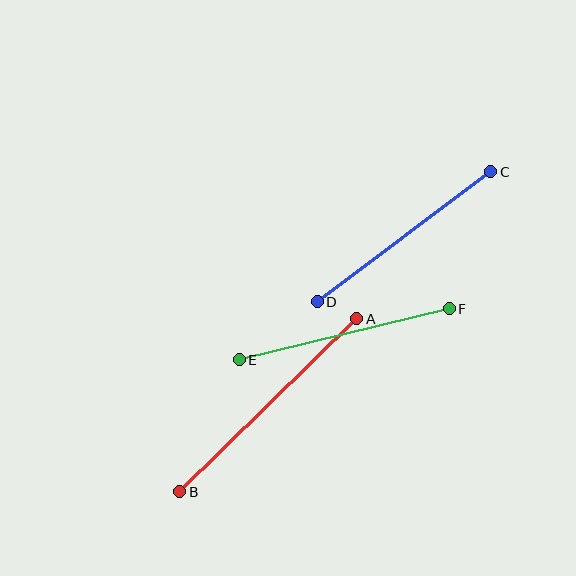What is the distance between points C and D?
The distance is approximately 217 pixels.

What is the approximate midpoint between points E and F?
The midpoint is at approximately (344, 334) pixels.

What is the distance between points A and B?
The distance is approximately 248 pixels.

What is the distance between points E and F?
The distance is approximately 216 pixels.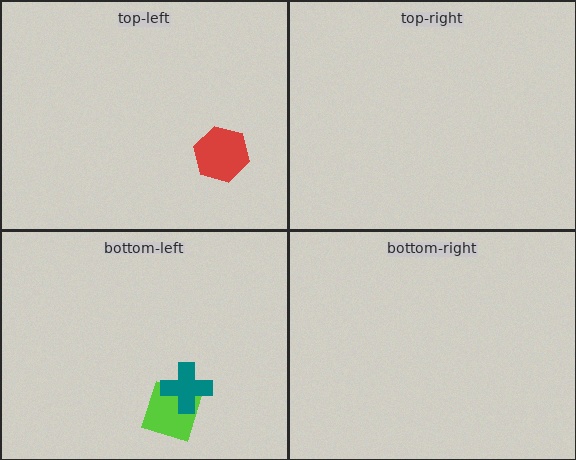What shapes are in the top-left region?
The red hexagon.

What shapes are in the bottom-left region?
The lime diamond, the teal cross.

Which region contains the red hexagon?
The top-left region.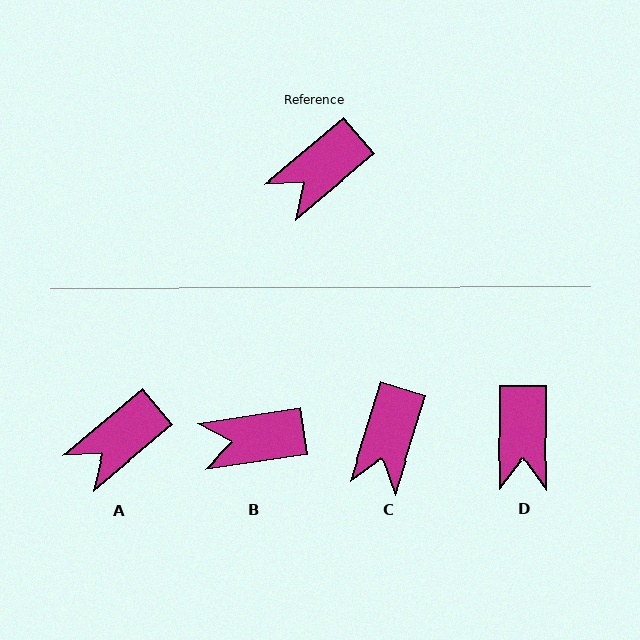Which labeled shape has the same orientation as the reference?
A.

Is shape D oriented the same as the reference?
No, it is off by about 49 degrees.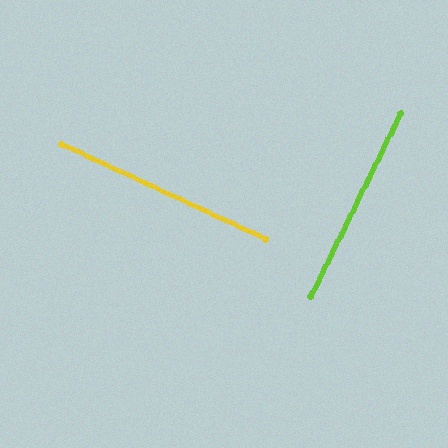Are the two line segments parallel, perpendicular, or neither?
Perpendicular — they meet at approximately 89°.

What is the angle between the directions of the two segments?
Approximately 89 degrees.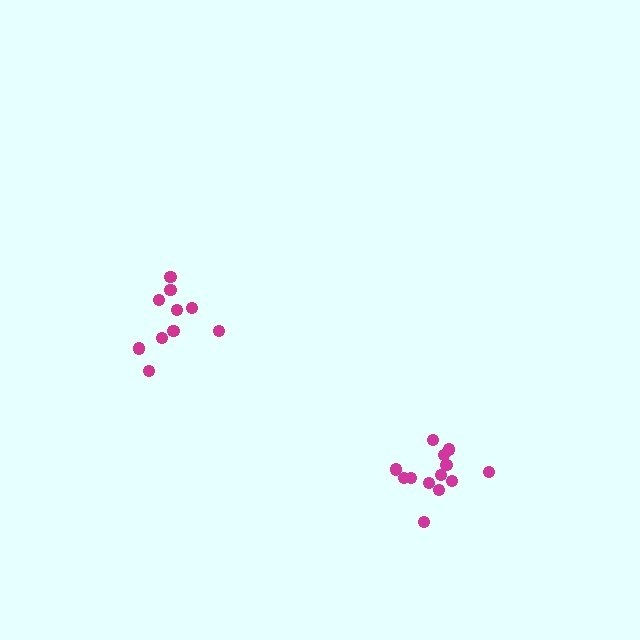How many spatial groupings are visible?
There are 2 spatial groupings.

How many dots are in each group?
Group 1: 10 dots, Group 2: 13 dots (23 total).